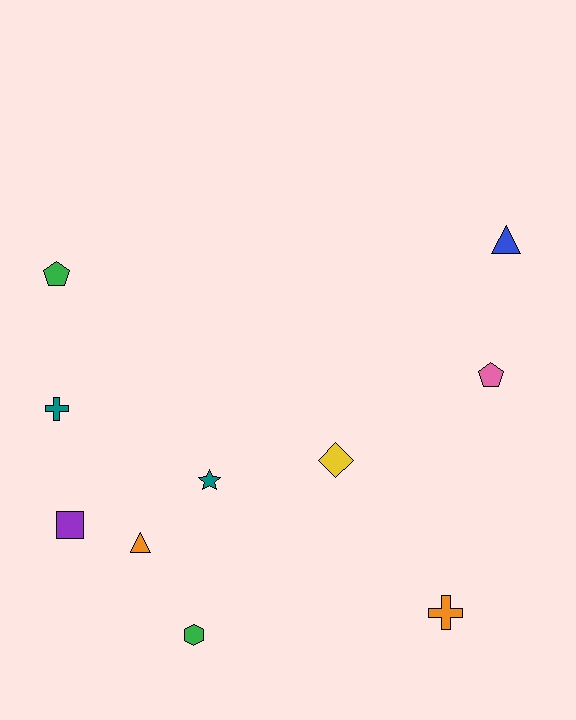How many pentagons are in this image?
There are 2 pentagons.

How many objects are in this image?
There are 10 objects.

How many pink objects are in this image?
There is 1 pink object.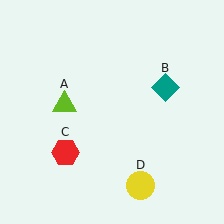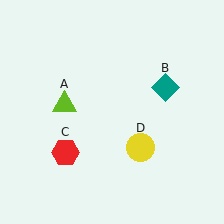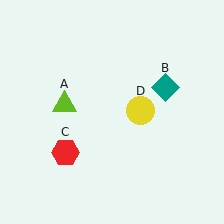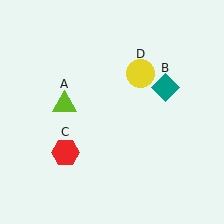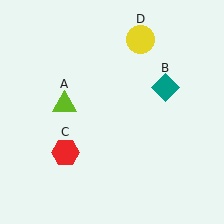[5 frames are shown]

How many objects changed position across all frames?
1 object changed position: yellow circle (object D).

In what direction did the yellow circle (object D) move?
The yellow circle (object D) moved up.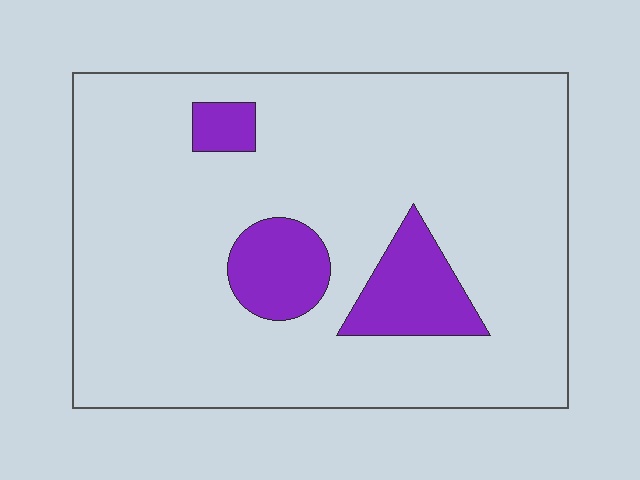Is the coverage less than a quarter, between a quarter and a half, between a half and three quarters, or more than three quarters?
Less than a quarter.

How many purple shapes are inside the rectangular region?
3.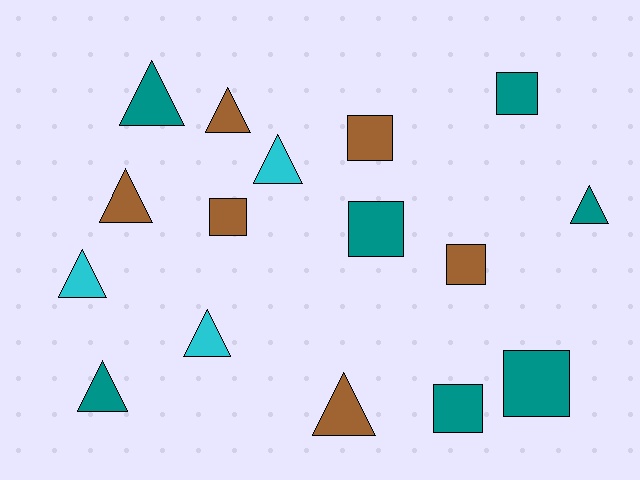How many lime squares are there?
There are no lime squares.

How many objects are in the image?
There are 16 objects.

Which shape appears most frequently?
Triangle, with 9 objects.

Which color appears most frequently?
Teal, with 7 objects.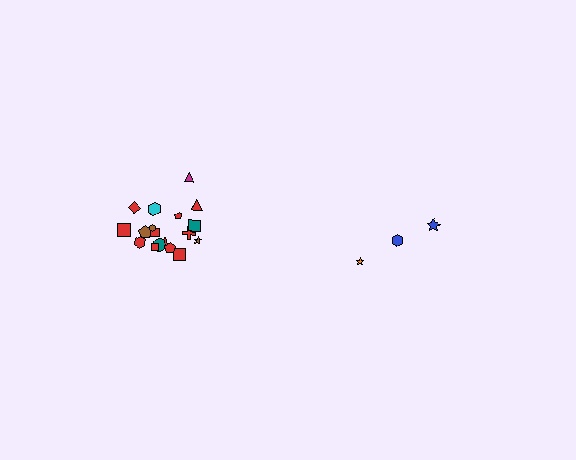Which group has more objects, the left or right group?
The left group.